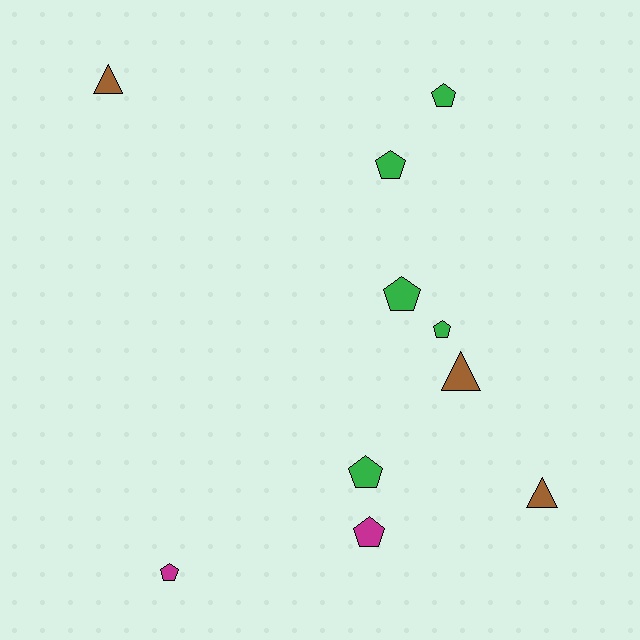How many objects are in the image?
There are 10 objects.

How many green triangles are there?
There are no green triangles.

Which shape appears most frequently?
Pentagon, with 7 objects.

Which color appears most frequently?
Green, with 5 objects.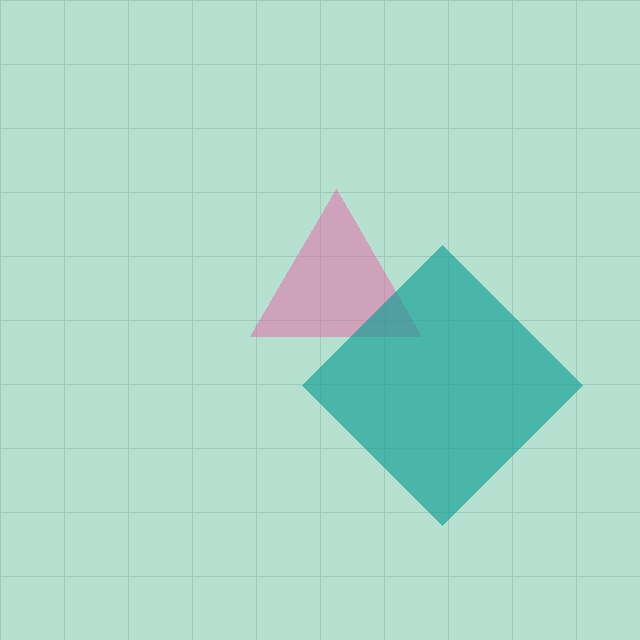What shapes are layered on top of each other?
The layered shapes are: a pink triangle, a teal diamond.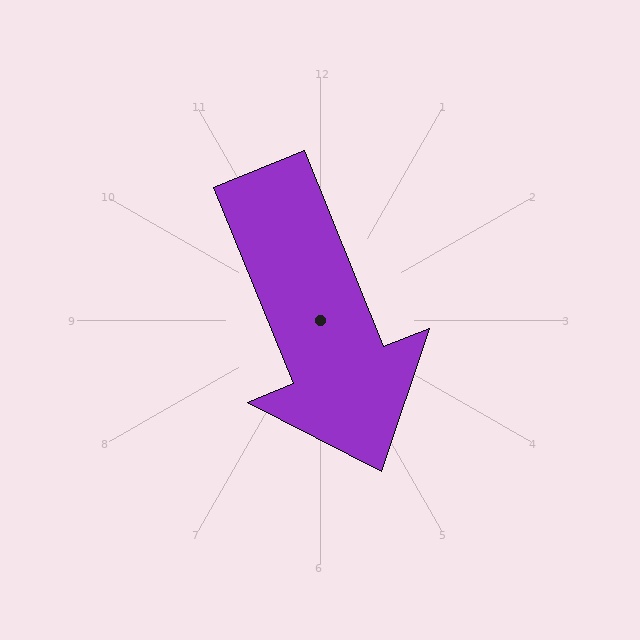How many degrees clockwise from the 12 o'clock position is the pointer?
Approximately 158 degrees.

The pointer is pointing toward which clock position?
Roughly 5 o'clock.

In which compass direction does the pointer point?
South.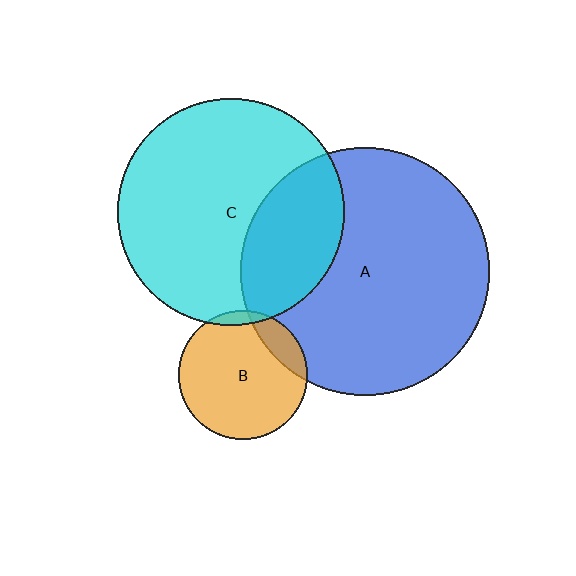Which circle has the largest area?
Circle A (blue).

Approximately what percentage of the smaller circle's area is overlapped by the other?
Approximately 15%.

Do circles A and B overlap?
Yes.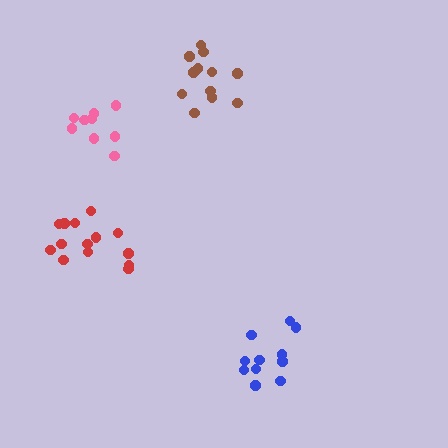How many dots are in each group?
Group 1: 9 dots, Group 2: 14 dots, Group 3: 12 dots, Group 4: 11 dots (46 total).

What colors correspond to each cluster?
The clusters are colored: pink, red, brown, blue.